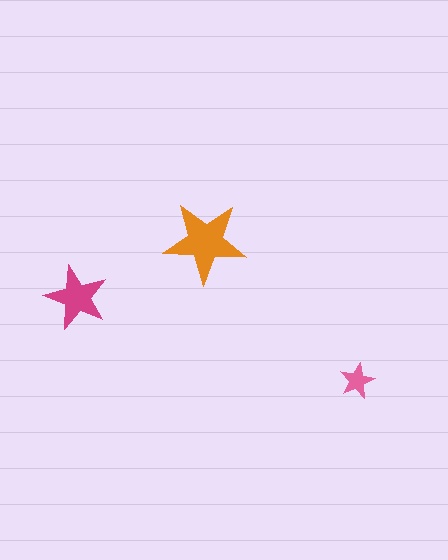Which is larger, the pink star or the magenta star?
The magenta one.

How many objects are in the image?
There are 3 objects in the image.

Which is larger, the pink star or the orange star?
The orange one.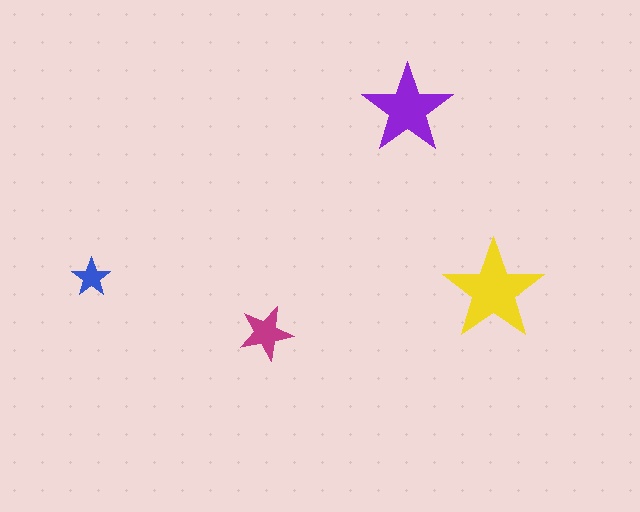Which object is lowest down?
The magenta star is bottommost.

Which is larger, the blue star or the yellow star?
The yellow one.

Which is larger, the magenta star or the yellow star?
The yellow one.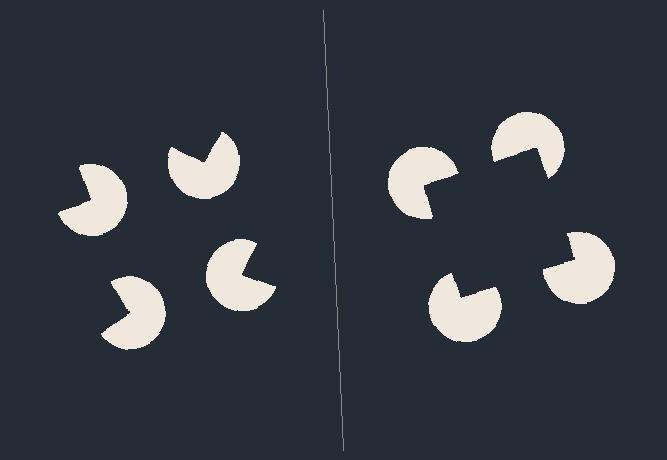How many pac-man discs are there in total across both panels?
8 — 4 on each side.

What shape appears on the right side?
An illusory square.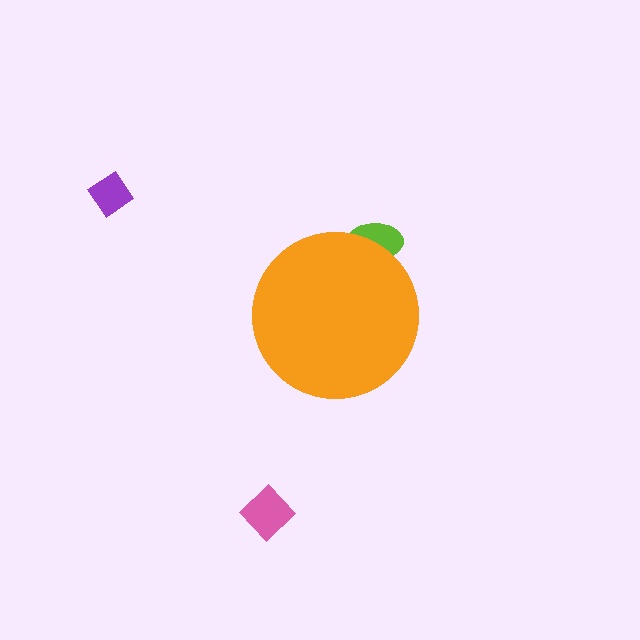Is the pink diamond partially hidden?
No, the pink diamond is fully visible.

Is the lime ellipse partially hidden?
Yes, the lime ellipse is partially hidden behind the orange circle.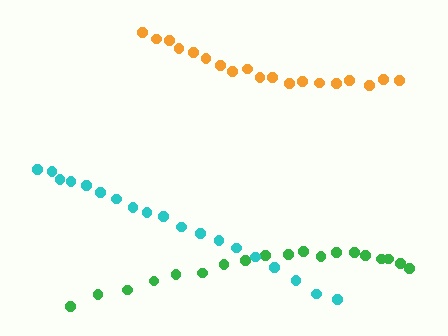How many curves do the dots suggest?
There are 3 distinct paths.